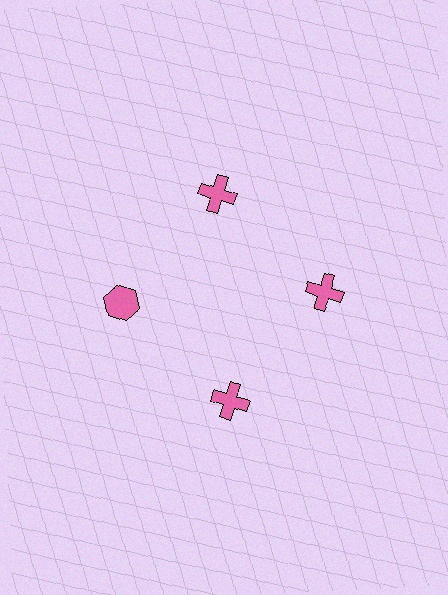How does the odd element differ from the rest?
It has a different shape: hexagon instead of cross.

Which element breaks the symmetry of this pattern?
The pink hexagon at roughly the 9 o'clock position breaks the symmetry. All other shapes are pink crosses.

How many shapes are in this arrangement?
There are 4 shapes arranged in a ring pattern.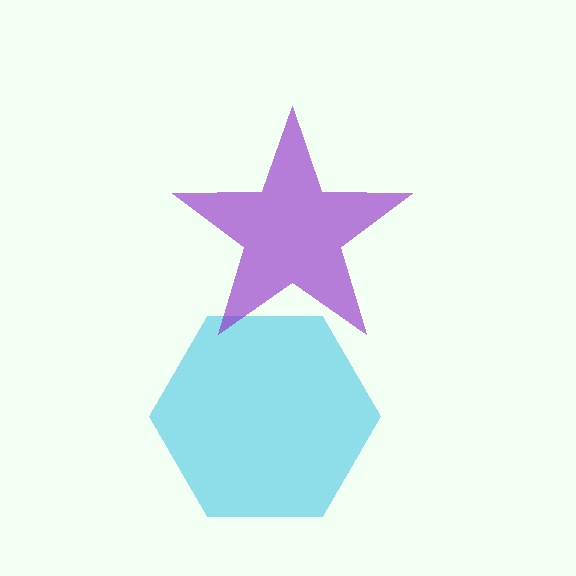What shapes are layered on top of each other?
The layered shapes are: a cyan hexagon, a purple star.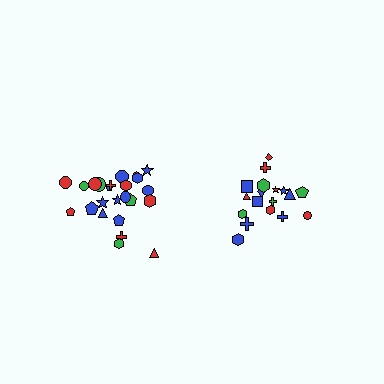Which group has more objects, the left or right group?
The left group.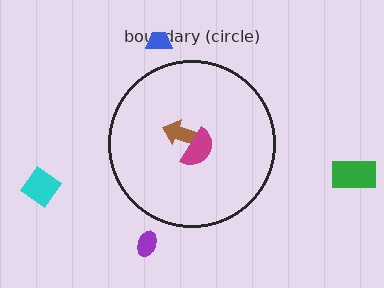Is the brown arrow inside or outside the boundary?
Inside.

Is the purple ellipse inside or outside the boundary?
Outside.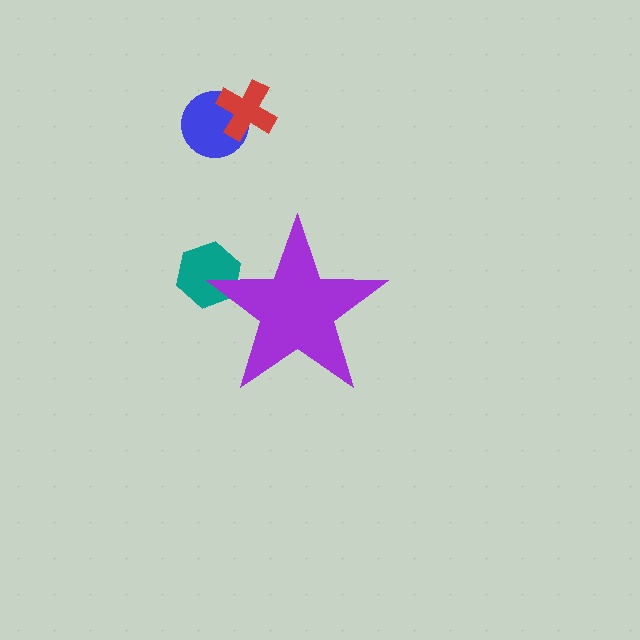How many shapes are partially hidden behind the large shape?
1 shape is partially hidden.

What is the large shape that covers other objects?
A purple star.